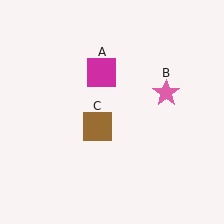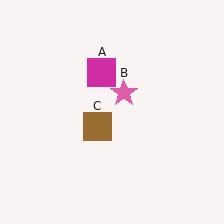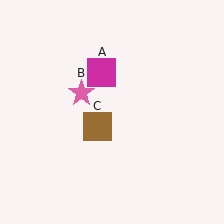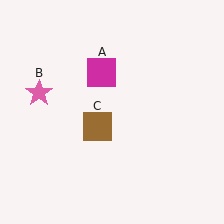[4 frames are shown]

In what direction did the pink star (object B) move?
The pink star (object B) moved left.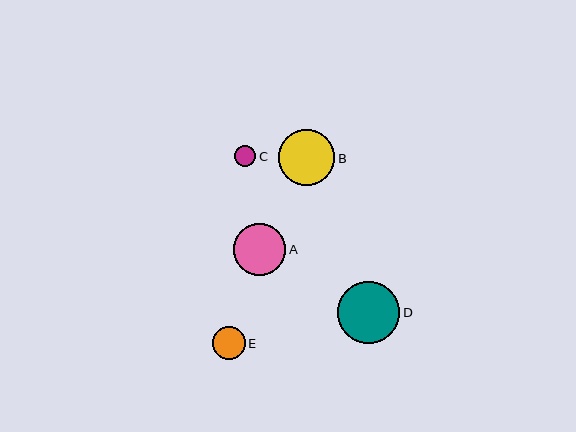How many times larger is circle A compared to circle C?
Circle A is approximately 2.4 times the size of circle C.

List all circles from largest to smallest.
From largest to smallest: D, B, A, E, C.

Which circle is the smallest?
Circle C is the smallest with a size of approximately 21 pixels.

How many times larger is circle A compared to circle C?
Circle A is approximately 2.4 times the size of circle C.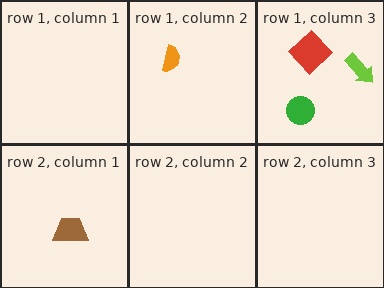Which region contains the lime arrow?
The row 1, column 3 region.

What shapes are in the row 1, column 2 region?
The orange semicircle.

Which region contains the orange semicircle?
The row 1, column 2 region.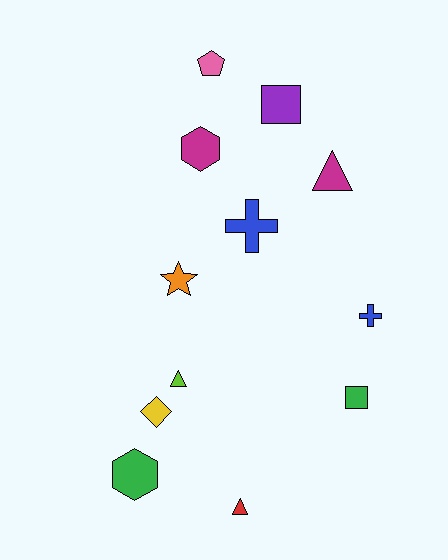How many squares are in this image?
There are 2 squares.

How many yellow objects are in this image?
There is 1 yellow object.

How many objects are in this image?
There are 12 objects.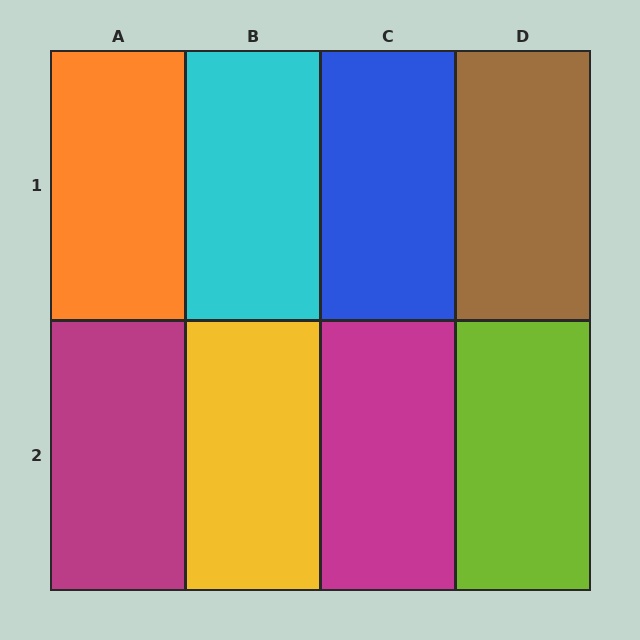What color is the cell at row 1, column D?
Brown.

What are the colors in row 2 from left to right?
Magenta, yellow, magenta, lime.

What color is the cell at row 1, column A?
Orange.